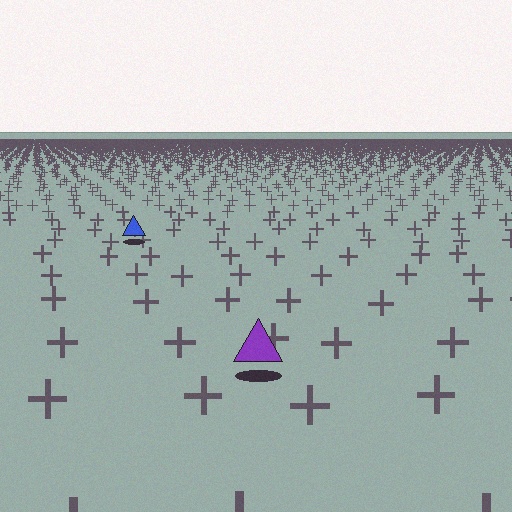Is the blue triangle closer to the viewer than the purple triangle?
No. The purple triangle is closer — you can tell from the texture gradient: the ground texture is coarser near it.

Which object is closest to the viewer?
The purple triangle is closest. The texture marks near it are larger and more spread out.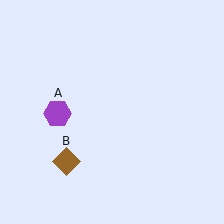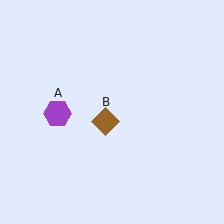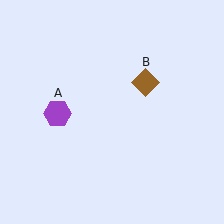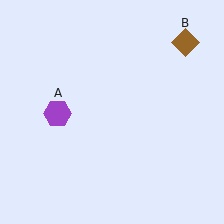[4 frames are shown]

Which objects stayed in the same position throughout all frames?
Purple hexagon (object A) remained stationary.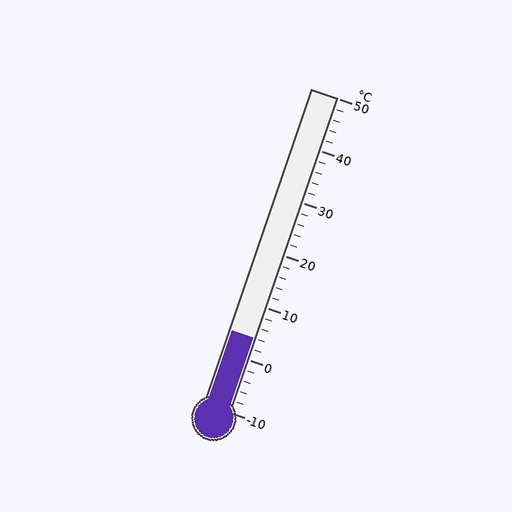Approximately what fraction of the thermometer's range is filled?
The thermometer is filled to approximately 25% of its range.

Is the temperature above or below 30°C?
The temperature is below 30°C.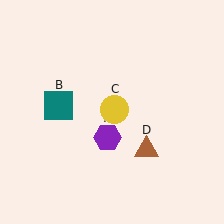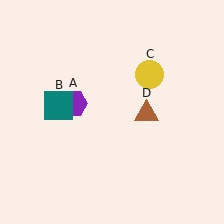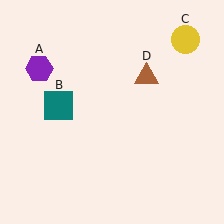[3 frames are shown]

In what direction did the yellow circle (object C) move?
The yellow circle (object C) moved up and to the right.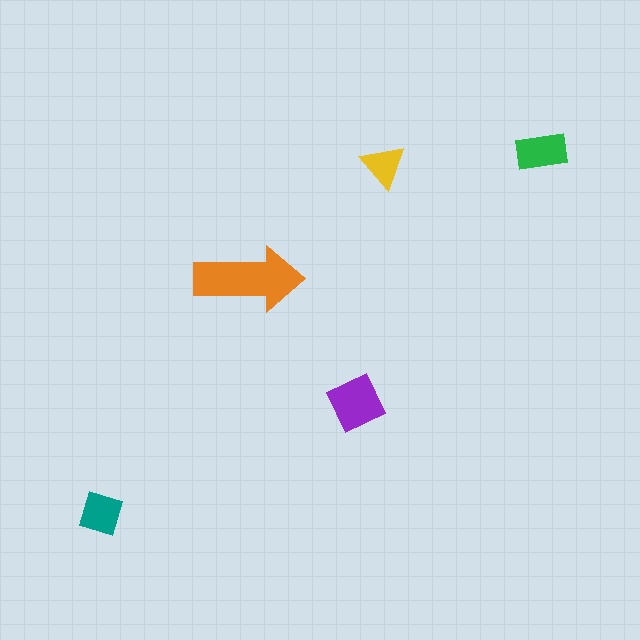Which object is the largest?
The orange arrow.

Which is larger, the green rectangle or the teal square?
The green rectangle.